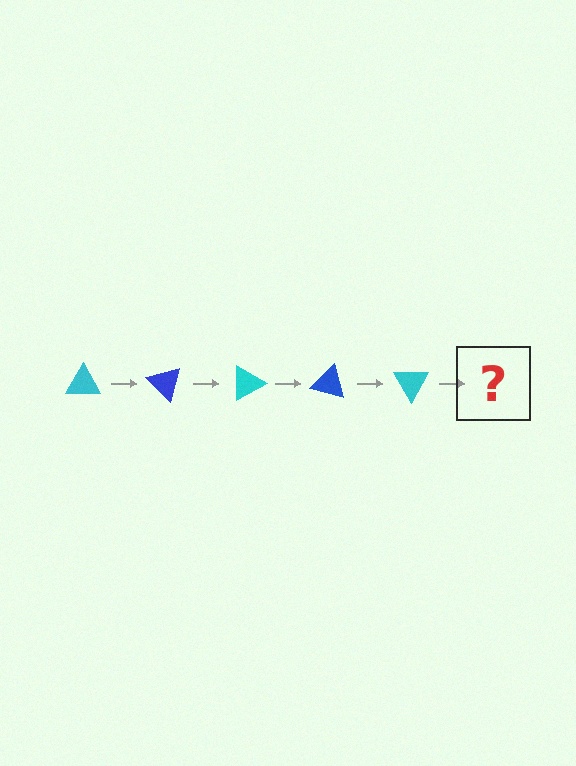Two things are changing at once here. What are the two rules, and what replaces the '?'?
The two rules are that it rotates 45 degrees each step and the color cycles through cyan and blue. The '?' should be a blue triangle, rotated 225 degrees from the start.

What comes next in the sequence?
The next element should be a blue triangle, rotated 225 degrees from the start.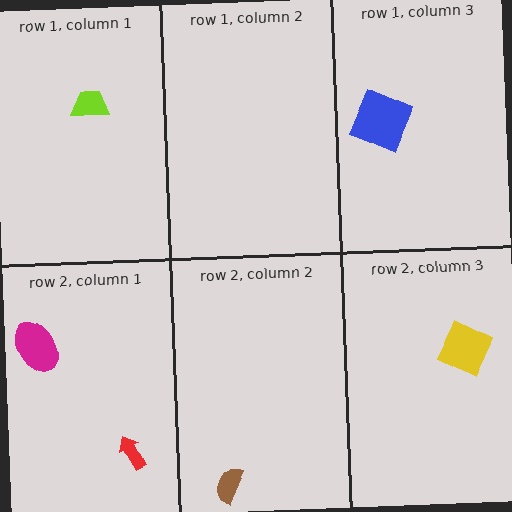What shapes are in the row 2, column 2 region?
The brown semicircle.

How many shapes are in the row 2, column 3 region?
1.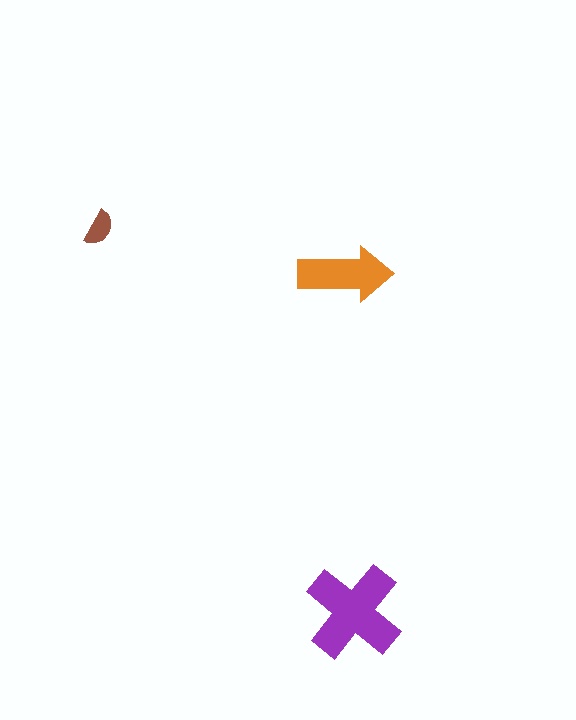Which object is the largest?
The purple cross.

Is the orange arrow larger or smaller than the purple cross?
Smaller.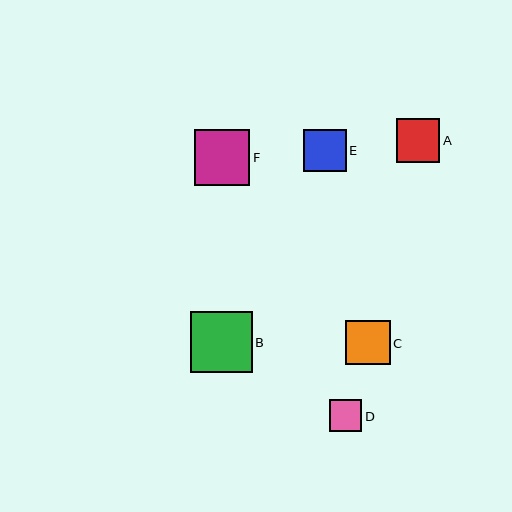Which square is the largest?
Square B is the largest with a size of approximately 62 pixels.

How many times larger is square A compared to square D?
Square A is approximately 1.4 times the size of square D.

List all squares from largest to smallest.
From largest to smallest: B, F, C, A, E, D.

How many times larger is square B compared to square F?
Square B is approximately 1.1 times the size of square F.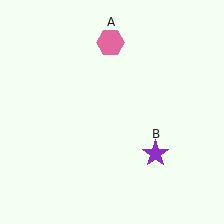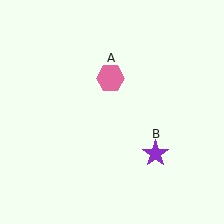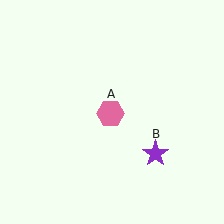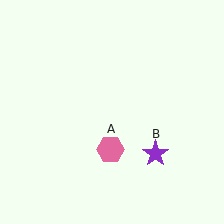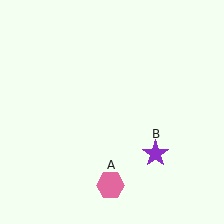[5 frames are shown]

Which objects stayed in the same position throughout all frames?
Purple star (object B) remained stationary.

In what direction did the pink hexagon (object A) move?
The pink hexagon (object A) moved down.